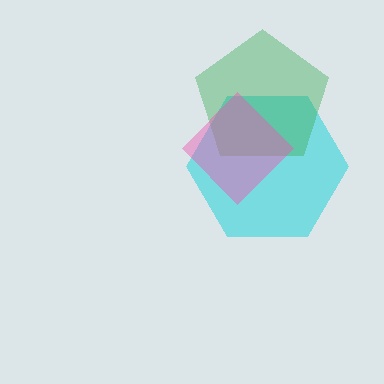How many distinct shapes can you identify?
There are 3 distinct shapes: a cyan hexagon, a green pentagon, a pink diamond.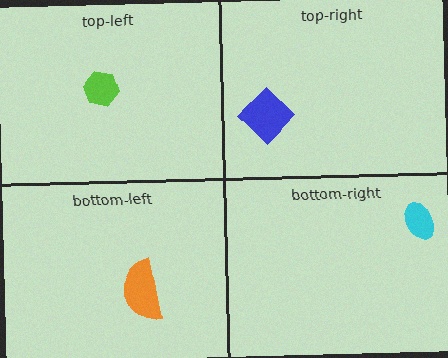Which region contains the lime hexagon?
The top-left region.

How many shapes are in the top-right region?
1.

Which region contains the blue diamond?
The top-right region.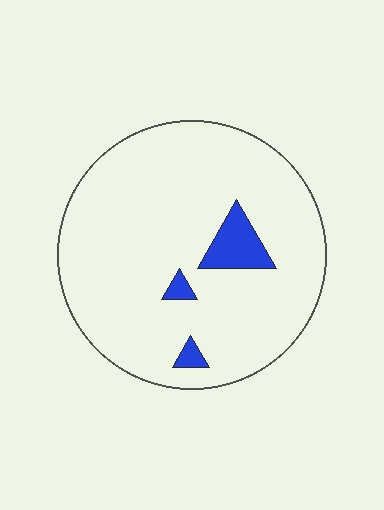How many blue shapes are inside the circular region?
3.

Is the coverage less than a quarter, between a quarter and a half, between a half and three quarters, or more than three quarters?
Less than a quarter.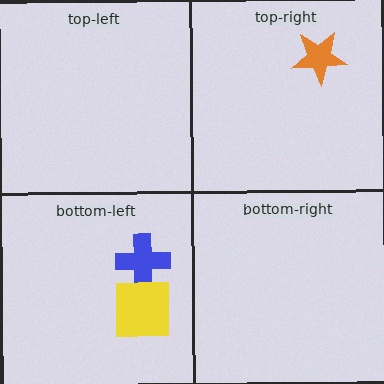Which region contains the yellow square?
The bottom-left region.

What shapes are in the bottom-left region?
The blue cross, the yellow square.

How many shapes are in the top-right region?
1.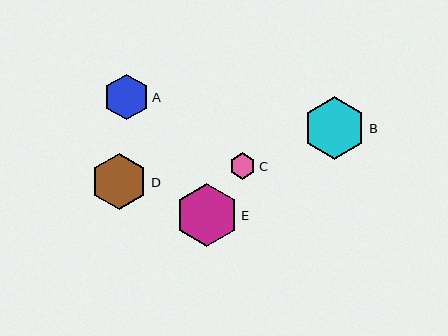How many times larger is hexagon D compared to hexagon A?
Hexagon D is approximately 1.3 times the size of hexagon A.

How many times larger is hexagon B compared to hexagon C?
Hexagon B is approximately 2.4 times the size of hexagon C.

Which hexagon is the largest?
Hexagon E is the largest with a size of approximately 63 pixels.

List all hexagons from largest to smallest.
From largest to smallest: E, B, D, A, C.